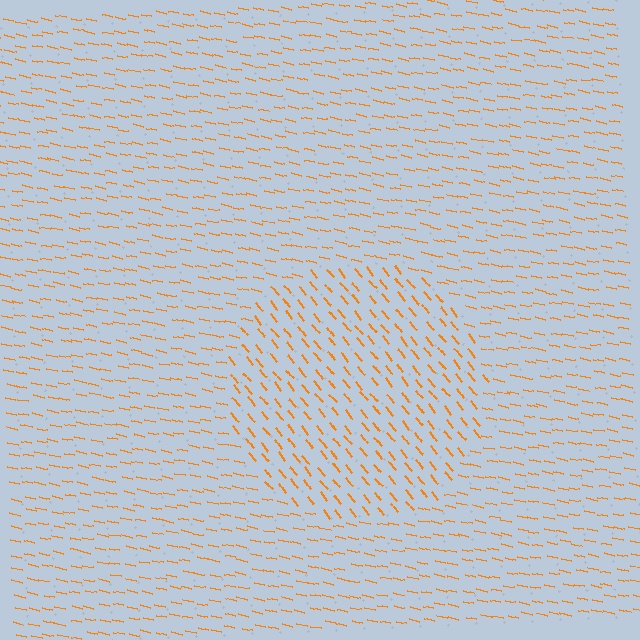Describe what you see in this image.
The image is filled with small orange line segments. A circle region in the image has lines oriented differently from the surrounding lines, creating a visible texture boundary.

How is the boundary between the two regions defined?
The boundary is defined purely by a change in line orientation (approximately 39 degrees difference). All lines are the same color and thickness.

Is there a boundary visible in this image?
Yes, there is a texture boundary formed by a change in line orientation.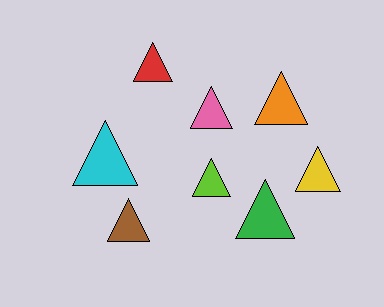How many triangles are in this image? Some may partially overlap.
There are 8 triangles.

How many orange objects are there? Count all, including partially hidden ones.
There is 1 orange object.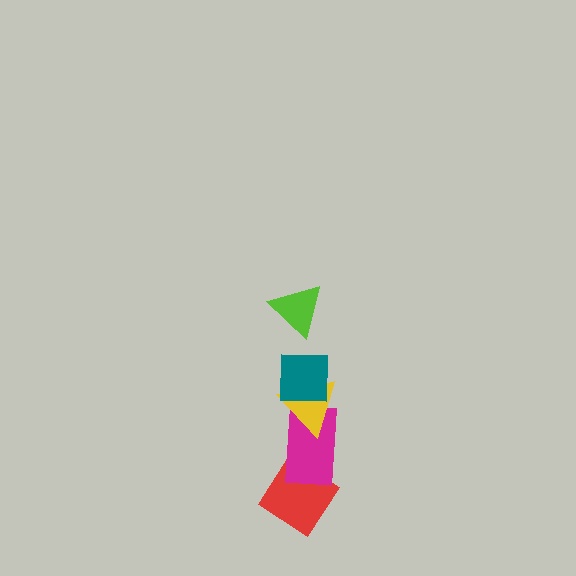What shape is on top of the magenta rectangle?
The yellow triangle is on top of the magenta rectangle.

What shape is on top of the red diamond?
The magenta rectangle is on top of the red diamond.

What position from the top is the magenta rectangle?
The magenta rectangle is 4th from the top.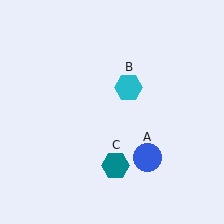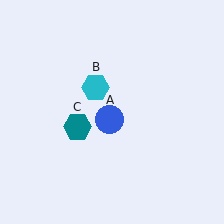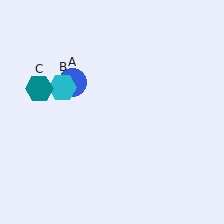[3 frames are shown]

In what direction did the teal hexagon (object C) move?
The teal hexagon (object C) moved up and to the left.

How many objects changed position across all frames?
3 objects changed position: blue circle (object A), cyan hexagon (object B), teal hexagon (object C).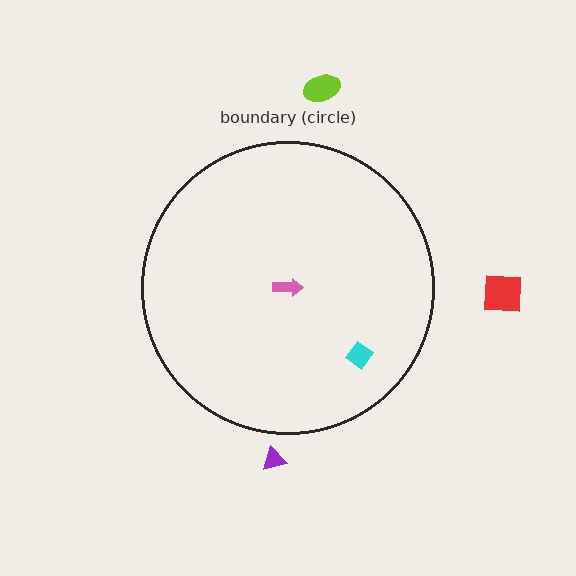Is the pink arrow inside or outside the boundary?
Inside.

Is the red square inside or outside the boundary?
Outside.